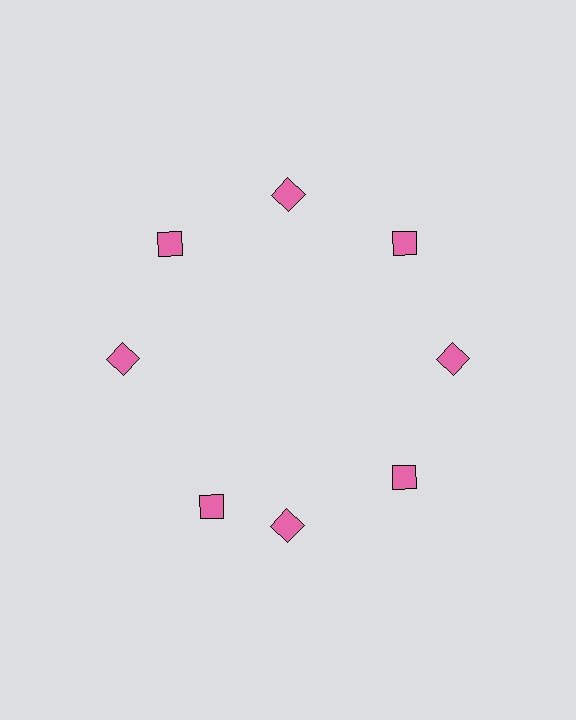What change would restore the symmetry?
The symmetry would be restored by rotating it back into even spacing with its neighbors so that all 8 diamonds sit at equal angles and equal distance from the center.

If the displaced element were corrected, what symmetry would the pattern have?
It would have 8-fold rotational symmetry — the pattern would map onto itself every 45 degrees.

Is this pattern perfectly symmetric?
No. The 8 pink diamonds are arranged in a ring, but one element near the 8 o'clock position is rotated out of alignment along the ring, breaking the 8-fold rotational symmetry.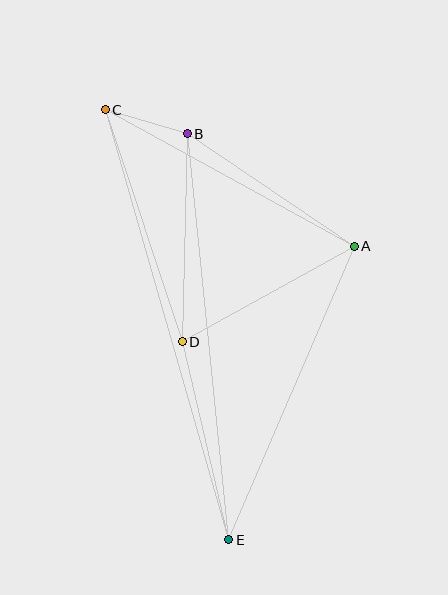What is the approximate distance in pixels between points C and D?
The distance between C and D is approximately 244 pixels.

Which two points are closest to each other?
Points B and C are closest to each other.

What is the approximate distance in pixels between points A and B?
The distance between A and B is approximately 201 pixels.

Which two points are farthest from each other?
Points C and E are farthest from each other.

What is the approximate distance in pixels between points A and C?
The distance between A and C is approximately 284 pixels.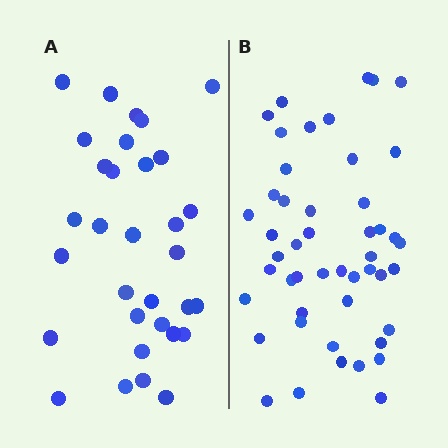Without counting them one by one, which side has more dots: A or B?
Region B (the right region) has more dots.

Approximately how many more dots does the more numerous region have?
Region B has approximately 15 more dots than region A.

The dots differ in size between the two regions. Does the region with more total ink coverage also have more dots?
No. Region A has more total ink coverage because its dots are larger, but region B actually contains more individual dots. Total area can be misleading — the number of items is what matters here.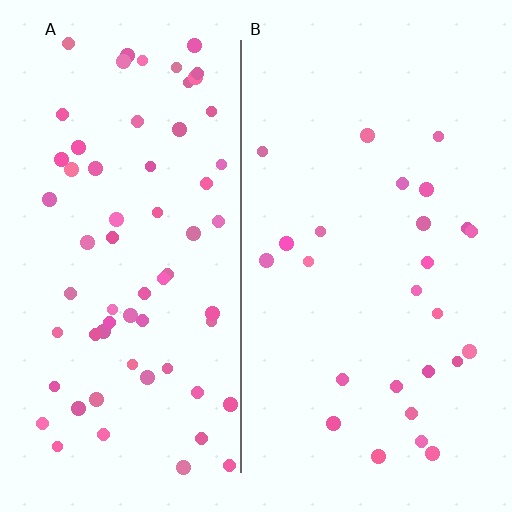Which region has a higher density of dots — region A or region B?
A (the left).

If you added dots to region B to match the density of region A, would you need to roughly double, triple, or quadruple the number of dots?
Approximately triple.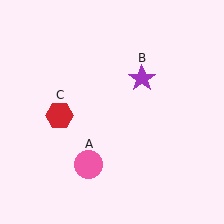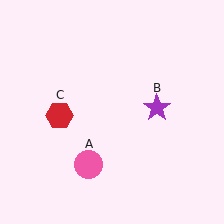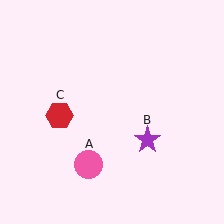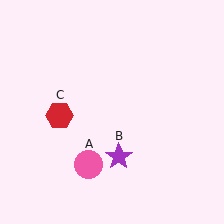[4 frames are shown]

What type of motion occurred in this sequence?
The purple star (object B) rotated clockwise around the center of the scene.